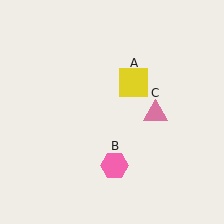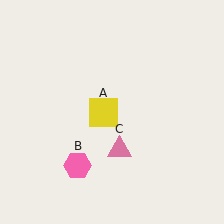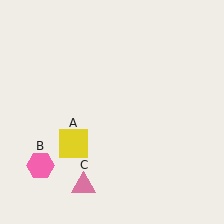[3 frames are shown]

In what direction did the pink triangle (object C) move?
The pink triangle (object C) moved down and to the left.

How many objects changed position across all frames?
3 objects changed position: yellow square (object A), pink hexagon (object B), pink triangle (object C).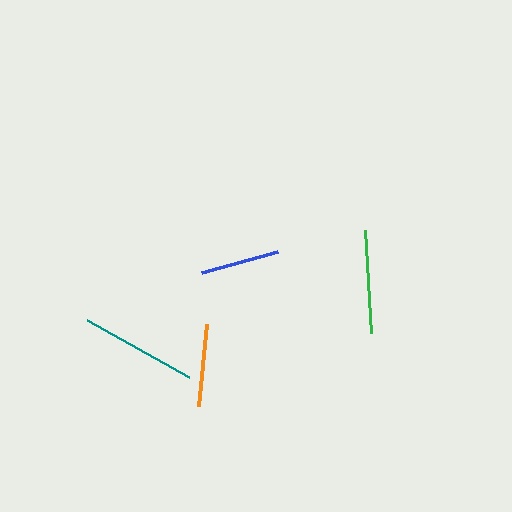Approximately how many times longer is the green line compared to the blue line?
The green line is approximately 1.3 times the length of the blue line.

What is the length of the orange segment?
The orange segment is approximately 83 pixels long.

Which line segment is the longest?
The teal line is the longest at approximately 116 pixels.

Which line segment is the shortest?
The blue line is the shortest at approximately 78 pixels.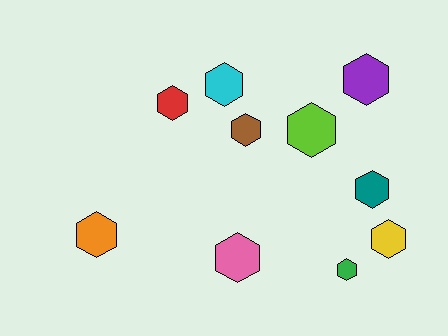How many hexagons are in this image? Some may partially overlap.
There are 10 hexagons.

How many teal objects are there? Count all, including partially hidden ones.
There is 1 teal object.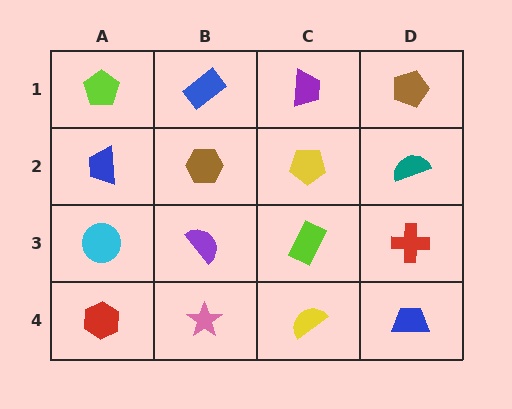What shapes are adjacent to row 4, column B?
A purple semicircle (row 3, column B), a red hexagon (row 4, column A), a yellow semicircle (row 4, column C).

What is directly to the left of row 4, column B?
A red hexagon.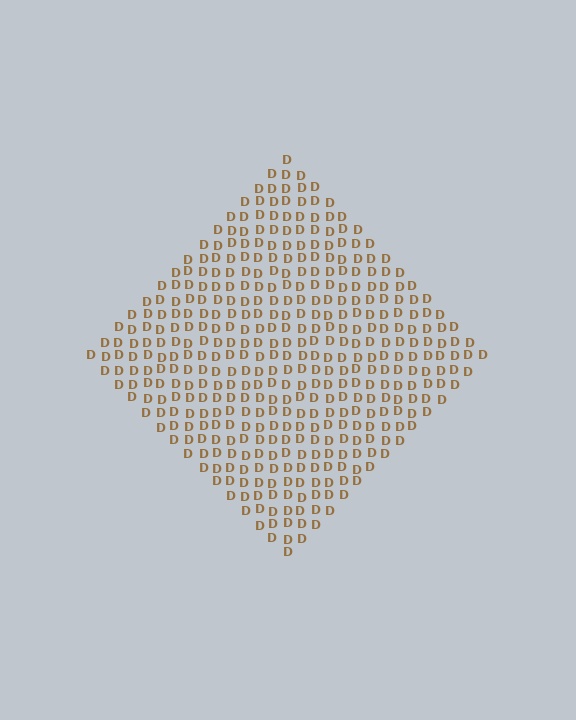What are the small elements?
The small elements are letter D's.